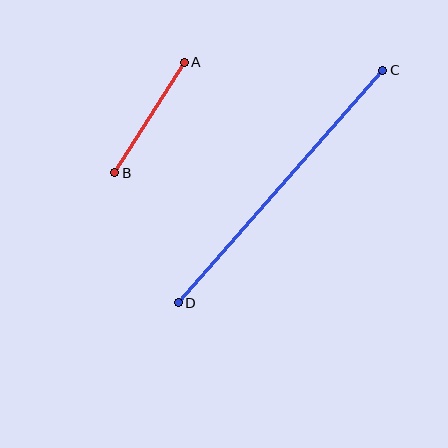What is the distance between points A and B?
The distance is approximately 131 pixels.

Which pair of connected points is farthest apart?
Points C and D are farthest apart.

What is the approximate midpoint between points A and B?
The midpoint is at approximately (149, 118) pixels.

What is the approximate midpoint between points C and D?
The midpoint is at approximately (281, 187) pixels.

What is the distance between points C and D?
The distance is approximately 310 pixels.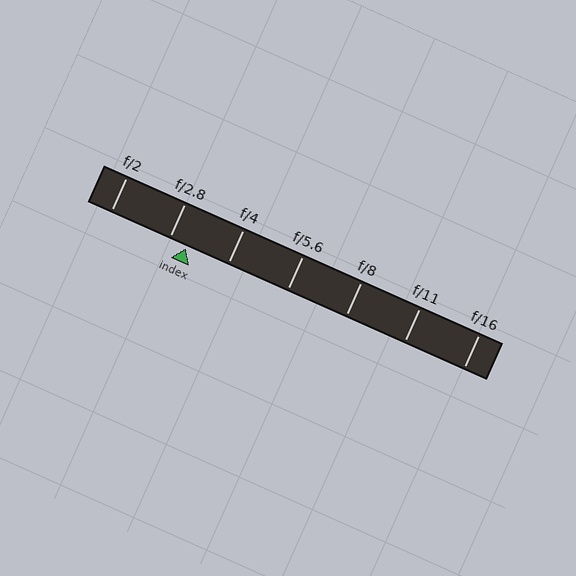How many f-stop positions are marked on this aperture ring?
There are 7 f-stop positions marked.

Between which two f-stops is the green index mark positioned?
The index mark is between f/2.8 and f/4.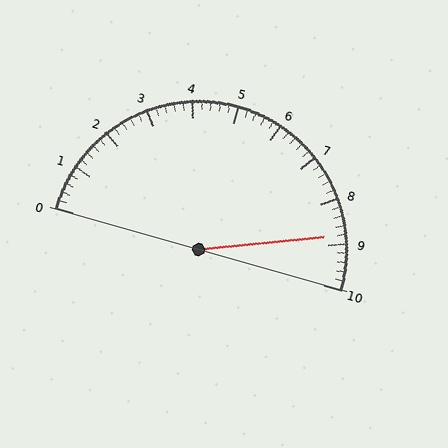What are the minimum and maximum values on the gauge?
The gauge ranges from 0 to 10.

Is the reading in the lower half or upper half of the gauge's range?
The reading is in the upper half of the range (0 to 10).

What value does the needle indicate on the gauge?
The needle indicates approximately 8.8.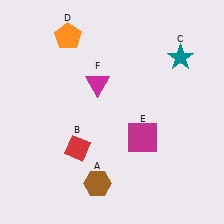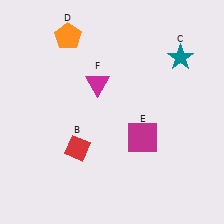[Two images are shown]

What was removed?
The brown hexagon (A) was removed in Image 2.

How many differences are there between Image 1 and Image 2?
There is 1 difference between the two images.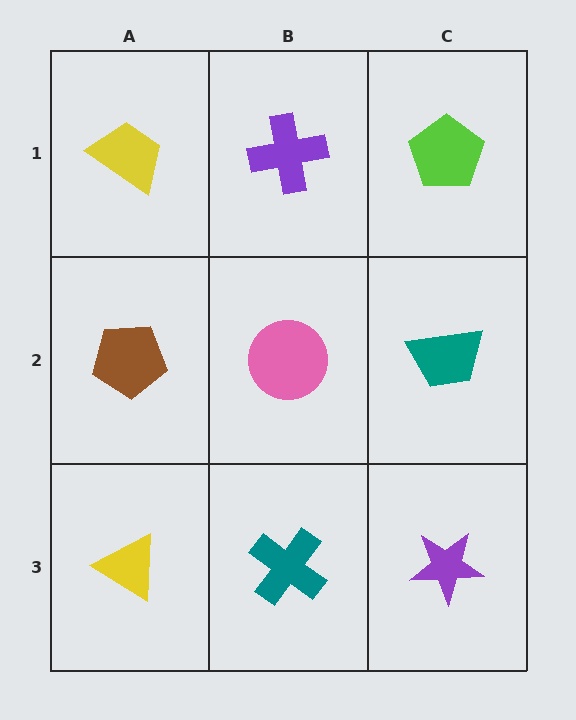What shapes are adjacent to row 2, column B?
A purple cross (row 1, column B), a teal cross (row 3, column B), a brown pentagon (row 2, column A), a teal trapezoid (row 2, column C).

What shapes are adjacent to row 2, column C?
A lime pentagon (row 1, column C), a purple star (row 3, column C), a pink circle (row 2, column B).